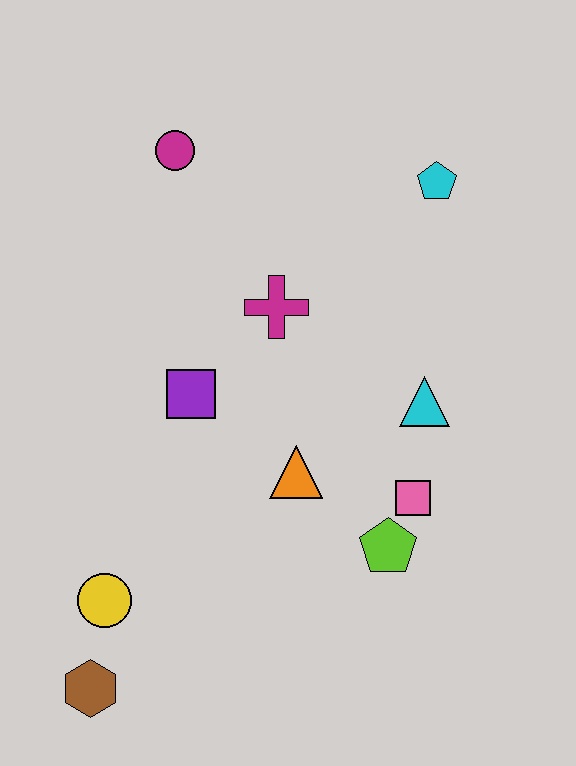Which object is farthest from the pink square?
The magenta circle is farthest from the pink square.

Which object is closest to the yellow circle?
The brown hexagon is closest to the yellow circle.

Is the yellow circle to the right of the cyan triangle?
No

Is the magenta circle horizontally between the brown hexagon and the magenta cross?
Yes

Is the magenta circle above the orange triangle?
Yes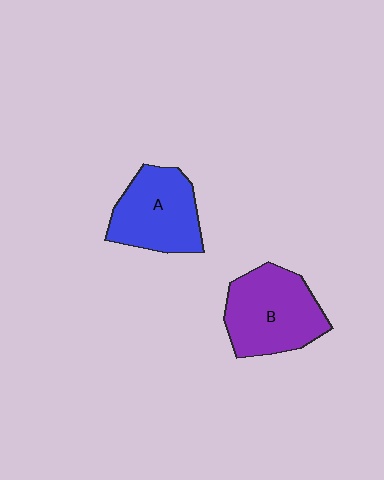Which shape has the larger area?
Shape B (purple).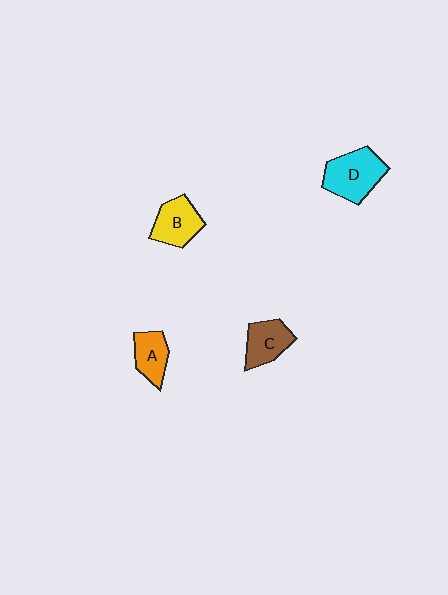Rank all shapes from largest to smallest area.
From largest to smallest: D (cyan), B (yellow), C (brown), A (orange).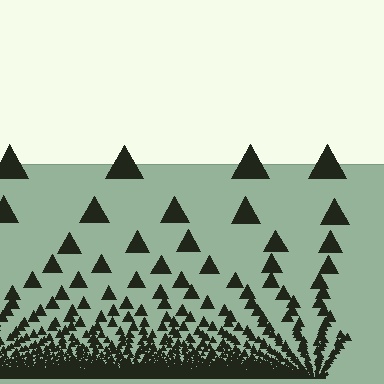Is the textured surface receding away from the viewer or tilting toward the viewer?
The surface appears to tilt toward the viewer. Texture elements get larger and sparser toward the top.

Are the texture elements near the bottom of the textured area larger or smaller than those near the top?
Smaller. The gradient is inverted — elements near the bottom are smaller and denser.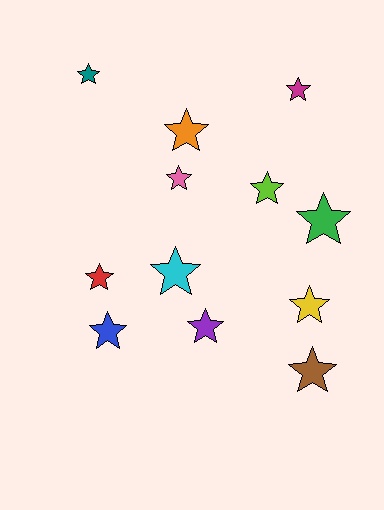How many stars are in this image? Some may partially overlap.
There are 12 stars.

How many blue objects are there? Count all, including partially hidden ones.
There is 1 blue object.